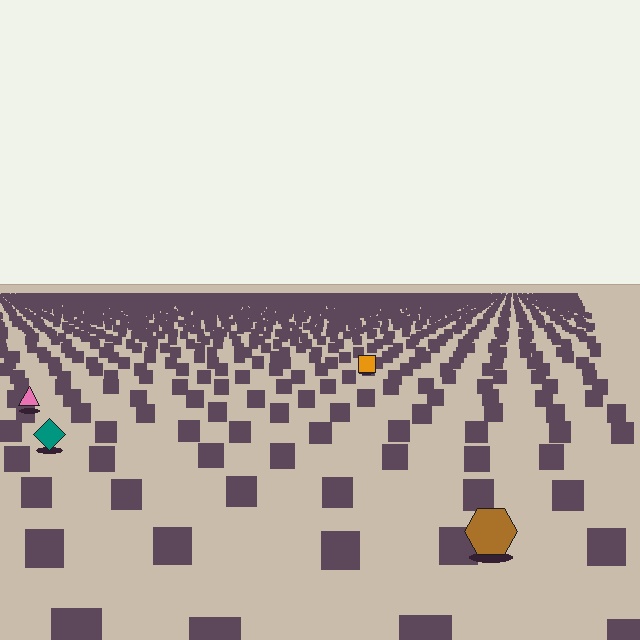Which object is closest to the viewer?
The brown hexagon is closest. The texture marks near it are larger and more spread out.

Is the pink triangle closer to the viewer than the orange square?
Yes. The pink triangle is closer — you can tell from the texture gradient: the ground texture is coarser near it.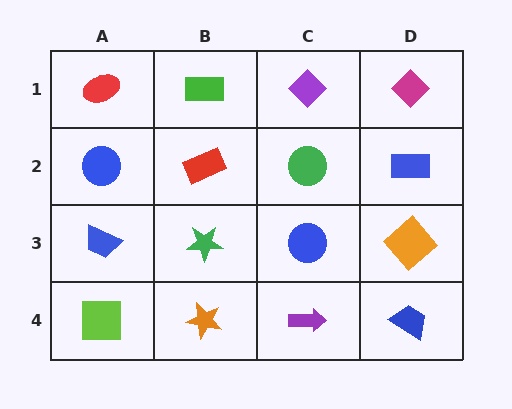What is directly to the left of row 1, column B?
A red ellipse.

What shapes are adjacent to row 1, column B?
A red rectangle (row 2, column B), a red ellipse (row 1, column A), a purple diamond (row 1, column C).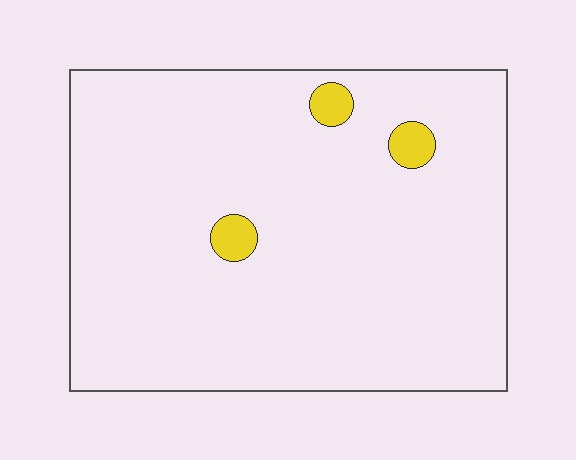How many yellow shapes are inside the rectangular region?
3.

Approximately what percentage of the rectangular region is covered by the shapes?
Approximately 5%.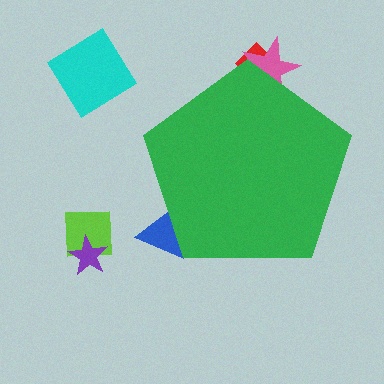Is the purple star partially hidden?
No, the purple star is fully visible.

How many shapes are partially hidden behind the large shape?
3 shapes are partially hidden.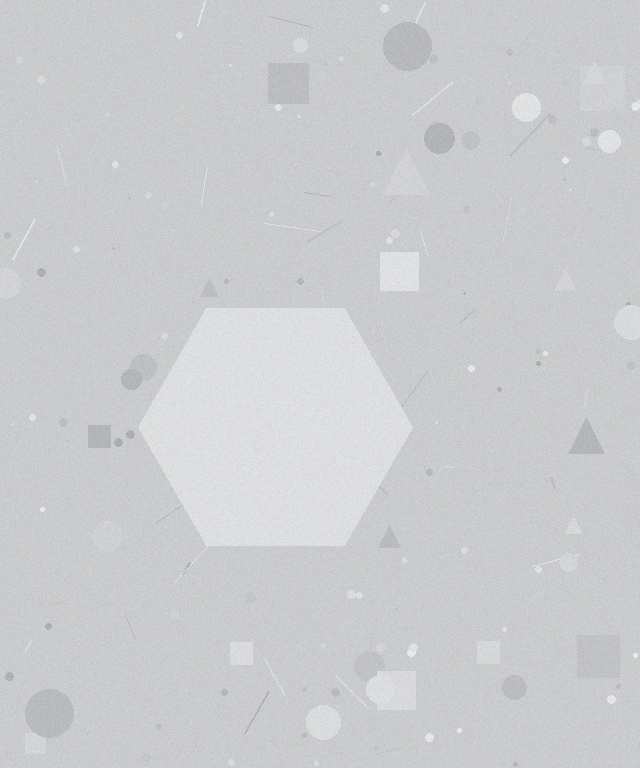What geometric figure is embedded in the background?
A hexagon is embedded in the background.